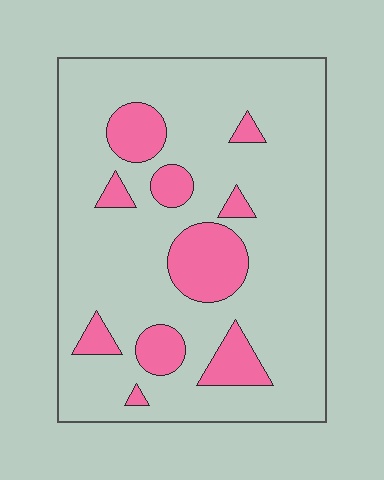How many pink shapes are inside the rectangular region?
10.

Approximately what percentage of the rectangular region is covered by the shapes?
Approximately 20%.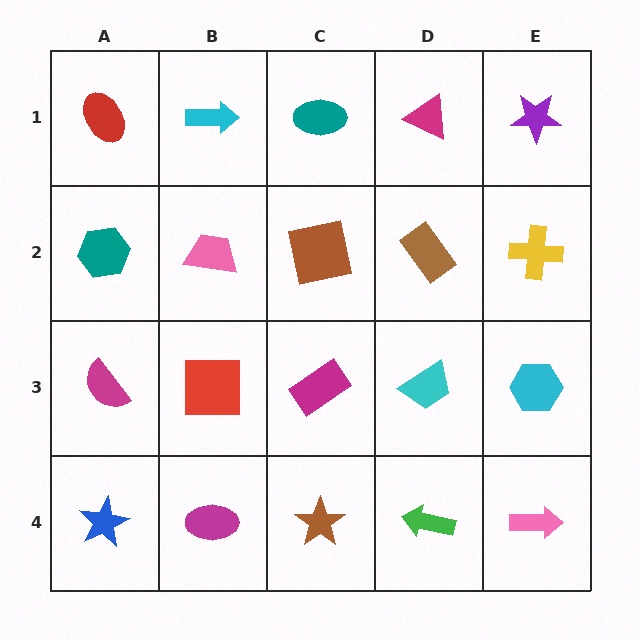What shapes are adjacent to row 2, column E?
A purple star (row 1, column E), a cyan hexagon (row 3, column E), a brown rectangle (row 2, column D).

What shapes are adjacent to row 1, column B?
A pink trapezoid (row 2, column B), a red ellipse (row 1, column A), a teal ellipse (row 1, column C).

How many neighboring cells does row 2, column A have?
3.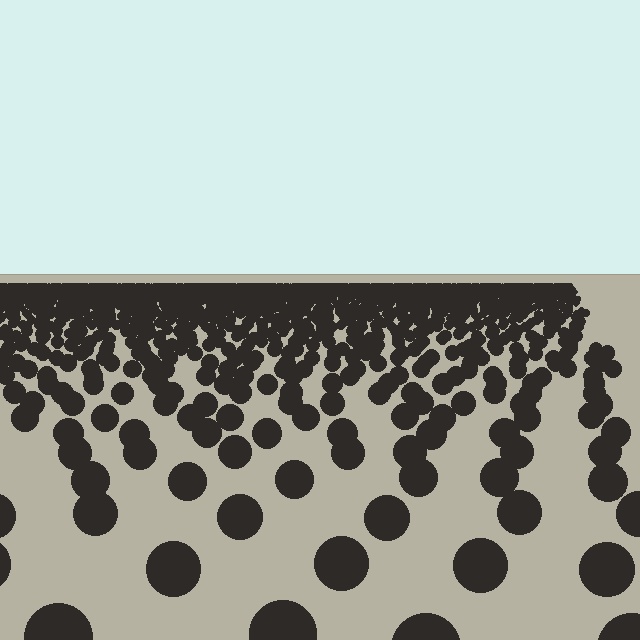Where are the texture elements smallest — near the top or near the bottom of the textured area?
Near the top.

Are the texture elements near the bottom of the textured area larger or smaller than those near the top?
Larger. Near the bottom, elements are closer to the viewer and appear at a bigger on-screen size.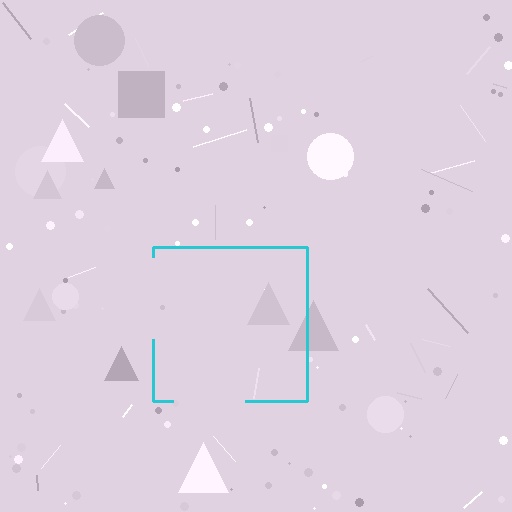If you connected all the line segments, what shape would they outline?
They would outline a square.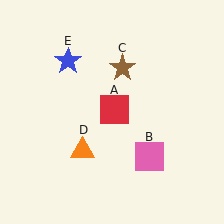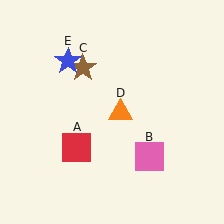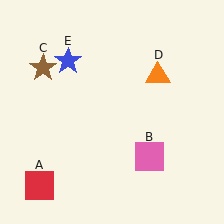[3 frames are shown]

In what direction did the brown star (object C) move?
The brown star (object C) moved left.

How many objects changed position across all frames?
3 objects changed position: red square (object A), brown star (object C), orange triangle (object D).